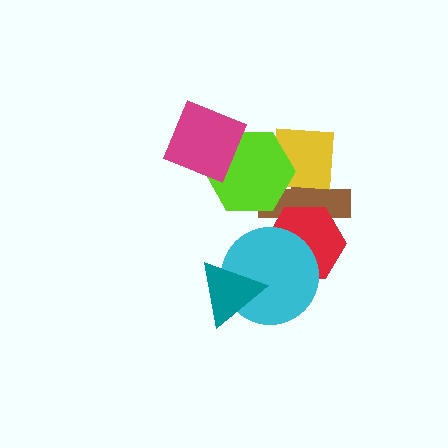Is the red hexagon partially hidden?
Yes, it is partially covered by another shape.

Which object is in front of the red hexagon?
The cyan circle is in front of the red hexagon.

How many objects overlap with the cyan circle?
3 objects overlap with the cyan circle.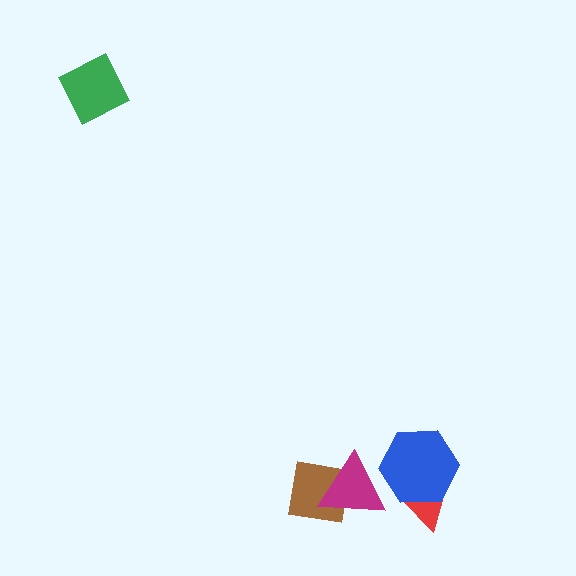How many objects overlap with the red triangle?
1 object overlaps with the red triangle.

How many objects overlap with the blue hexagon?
2 objects overlap with the blue hexagon.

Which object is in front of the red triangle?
The blue hexagon is in front of the red triangle.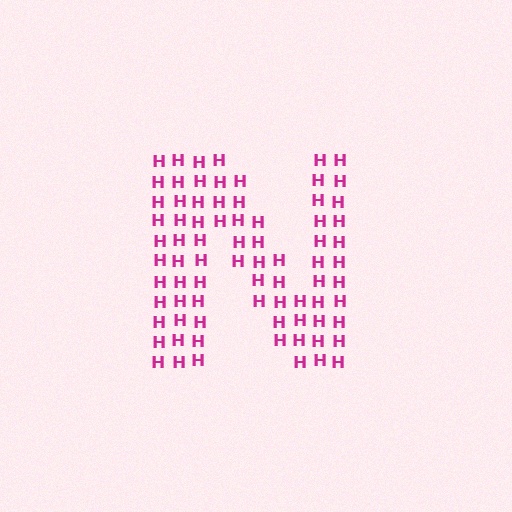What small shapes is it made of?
It is made of small letter H's.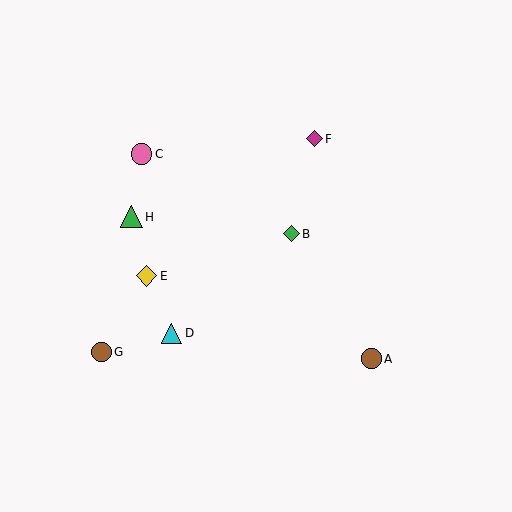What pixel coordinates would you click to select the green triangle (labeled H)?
Click at (131, 217) to select the green triangle H.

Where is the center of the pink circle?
The center of the pink circle is at (141, 154).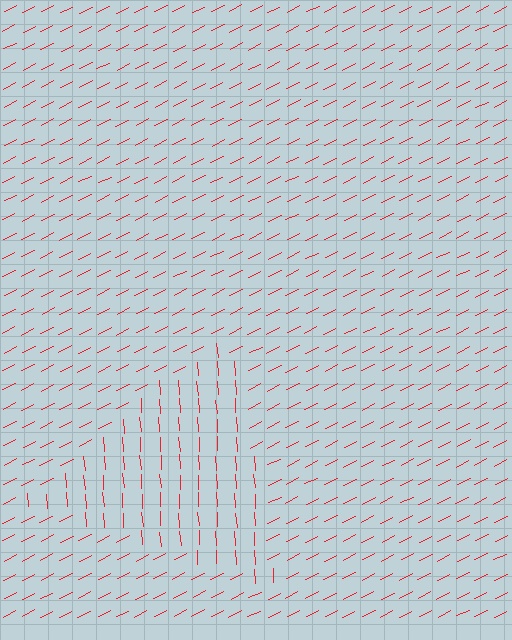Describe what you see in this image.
The image is filled with small red line segments. A triangle region in the image has lines oriented differently from the surrounding lines, creating a visible texture boundary.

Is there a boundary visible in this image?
Yes, there is a texture boundary formed by a change in line orientation.